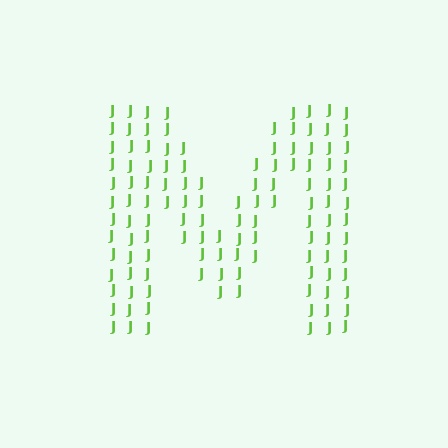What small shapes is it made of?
It is made of small letter J's.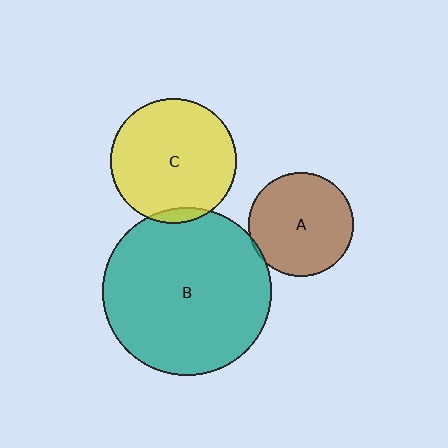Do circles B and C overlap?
Yes.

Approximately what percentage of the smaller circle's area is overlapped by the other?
Approximately 5%.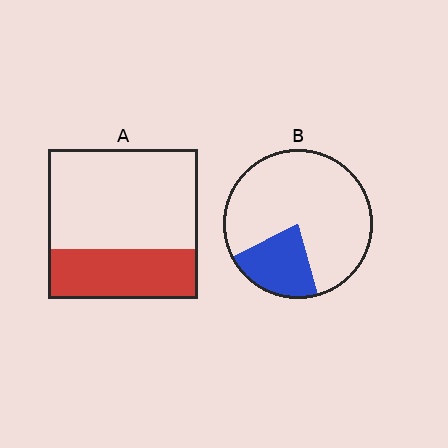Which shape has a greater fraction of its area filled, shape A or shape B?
Shape A.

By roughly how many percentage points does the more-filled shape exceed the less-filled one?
By roughly 10 percentage points (A over B).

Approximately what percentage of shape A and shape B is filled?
A is approximately 35% and B is approximately 20%.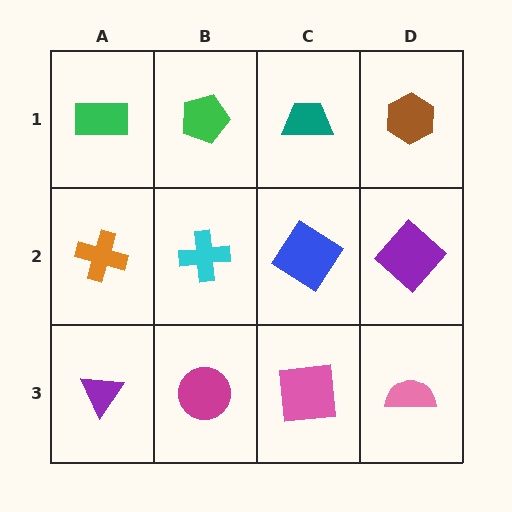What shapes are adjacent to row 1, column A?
An orange cross (row 2, column A), a green pentagon (row 1, column B).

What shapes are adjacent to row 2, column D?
A brown hexagon (row 1, column D), a pink semicircle (row 3, column D), a blue diamond (row 2, column C).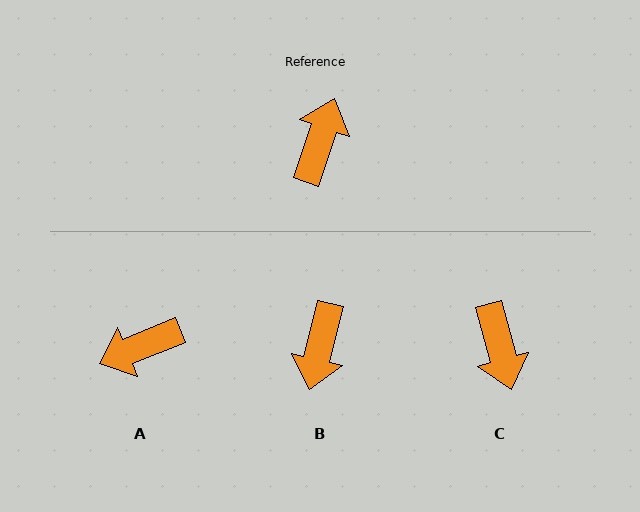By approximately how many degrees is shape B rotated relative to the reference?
Approximately 175 degrees clockwise.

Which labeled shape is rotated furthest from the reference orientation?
B, about 175 degrees away.